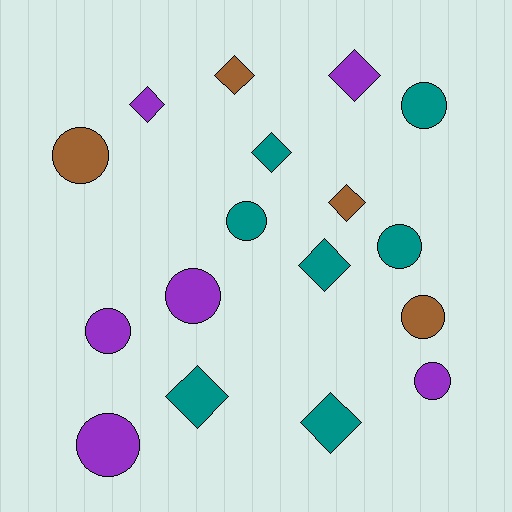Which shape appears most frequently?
Circle, with 9 objects.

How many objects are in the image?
There are 17 objects.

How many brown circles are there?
There are 2 brown circles.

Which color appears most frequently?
Teal, with 7 objects.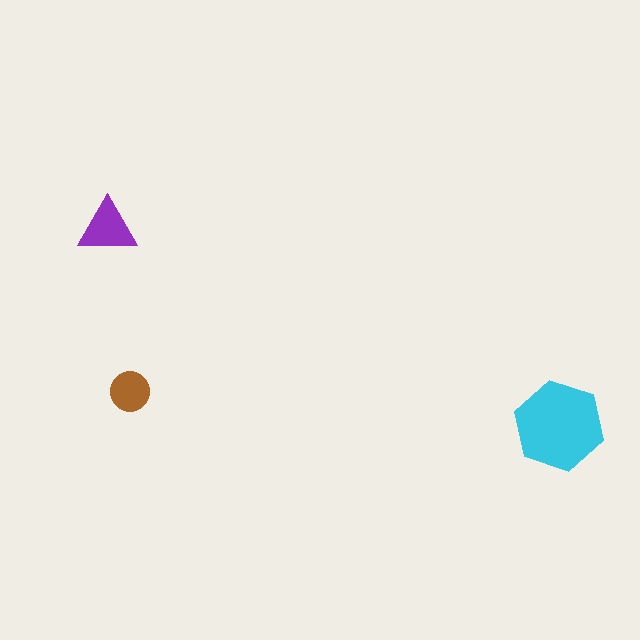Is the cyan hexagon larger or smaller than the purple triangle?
Larger.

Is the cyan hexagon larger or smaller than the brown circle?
Larger.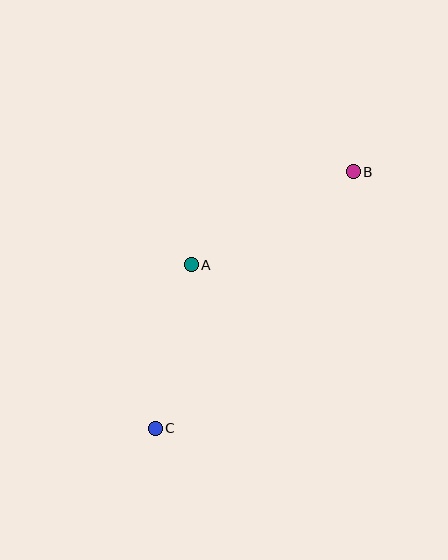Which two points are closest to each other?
Points A and C are closest to each other.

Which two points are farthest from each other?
Points B and C are farthest from each other.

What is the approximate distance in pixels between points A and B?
The distance between A and B is approximately 187 pixels.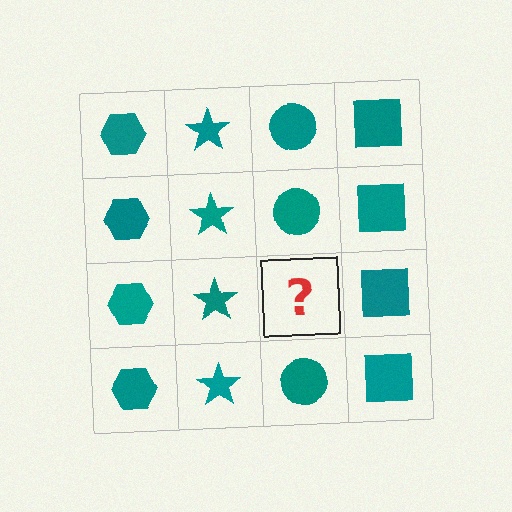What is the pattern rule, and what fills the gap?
The rule is that each column has a consistent shape. The gap should be filled with a teal circle.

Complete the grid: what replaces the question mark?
The question mark should be replaced with a teal circle.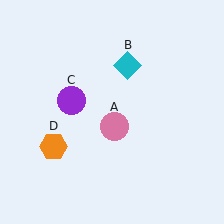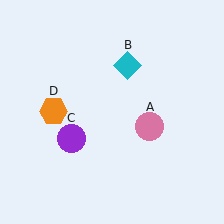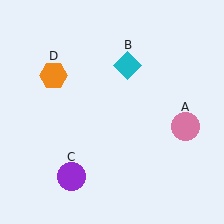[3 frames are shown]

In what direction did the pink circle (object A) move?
The pink circle (object A) moved right.